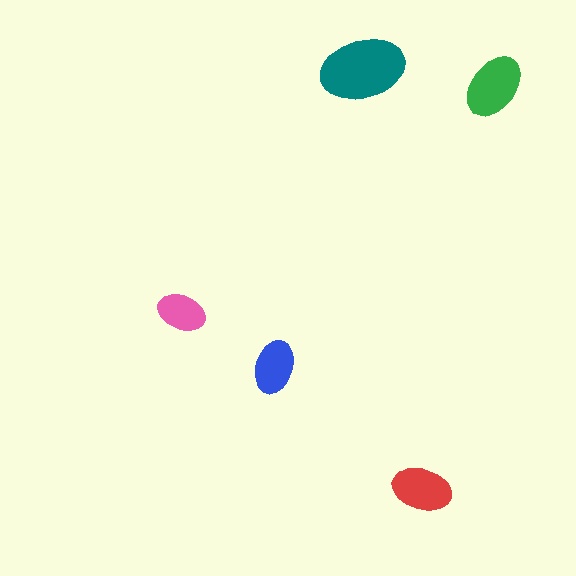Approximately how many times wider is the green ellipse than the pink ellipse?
About 1.5 times wider.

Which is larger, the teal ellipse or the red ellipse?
The teal one.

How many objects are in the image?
There are 5 objects in the image.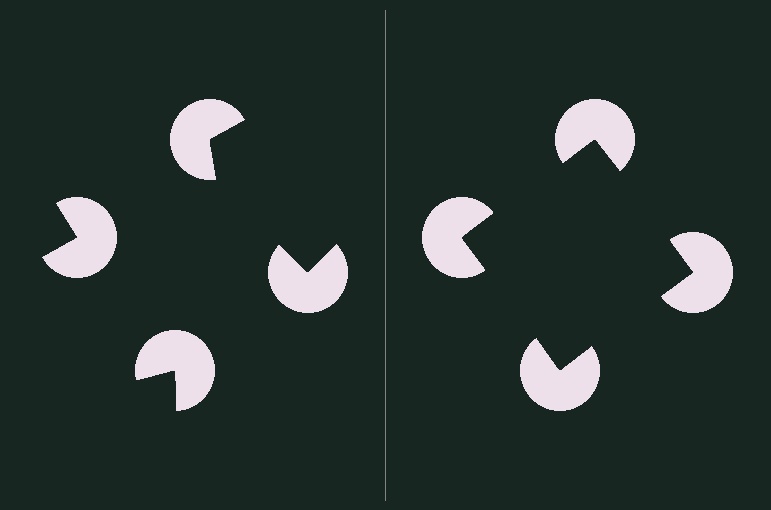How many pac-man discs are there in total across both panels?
8 — 4 on each side.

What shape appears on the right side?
An illusory square.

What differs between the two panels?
The pac-man discs are positioned identically on both sides; only the wedge orientations differ. On the right they align to a square; on the left they are misaligned.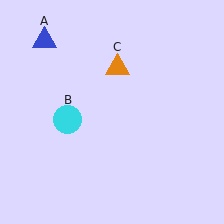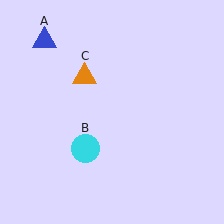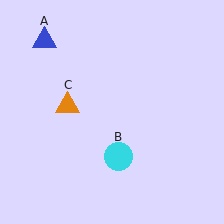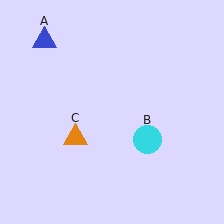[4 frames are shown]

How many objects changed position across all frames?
2 objects changed position: cyan circle (object B), orange triangle (object C).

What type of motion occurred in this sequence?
The cyan circle (object B), orange triangle (object C) rotated counterclockwise around the center of the scene.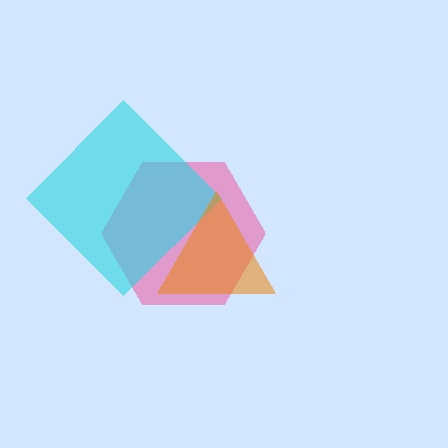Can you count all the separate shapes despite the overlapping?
Yes, there are 3 separate shapes.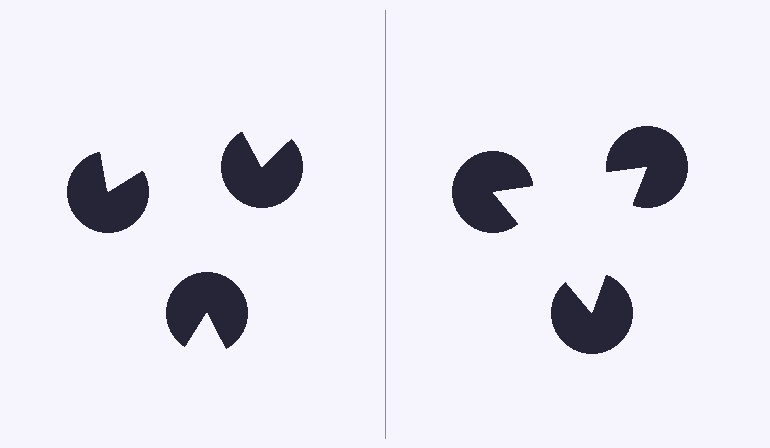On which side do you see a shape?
An illusory triangle appears on the right side. On the left side the wedge cuts are rotated, so no coherent shape forms.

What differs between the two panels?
The pac-man discs are positioned identically on both sides; only the wedge orientations differ. On the right they align to a triangle; on the left they are misaligned.